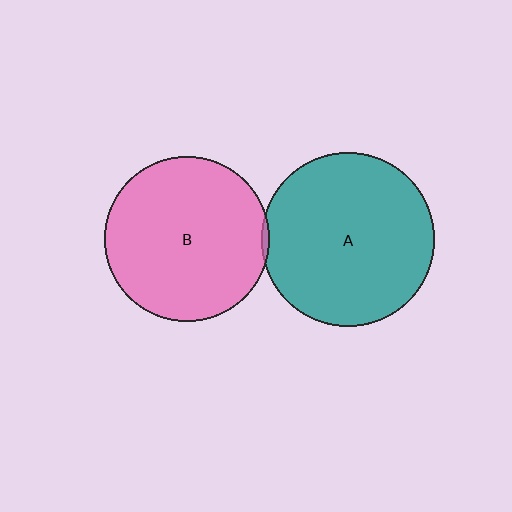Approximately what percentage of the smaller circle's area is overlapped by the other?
Approximately 5%.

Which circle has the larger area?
Circle A (teal).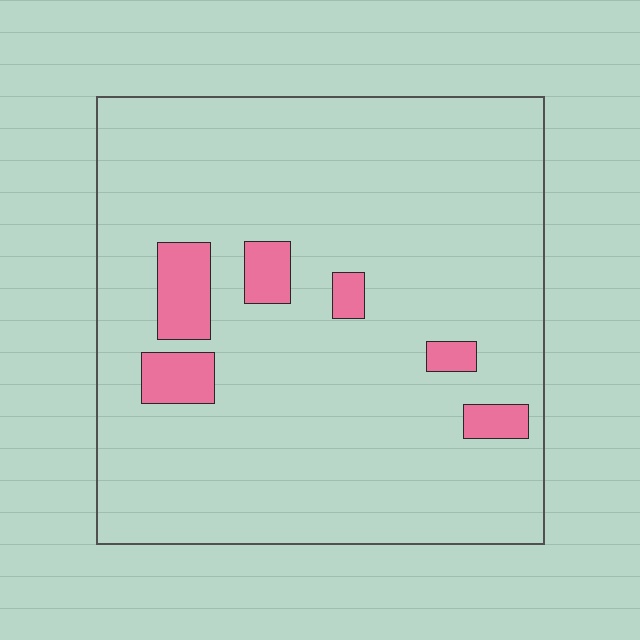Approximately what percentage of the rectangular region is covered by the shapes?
Approximately 10%.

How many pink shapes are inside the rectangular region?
6.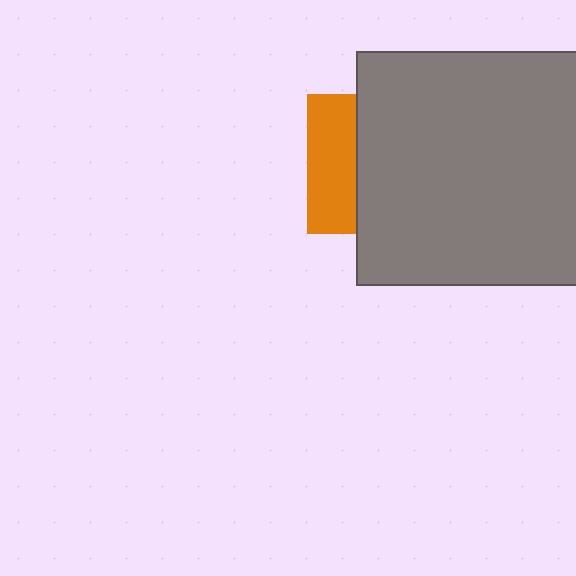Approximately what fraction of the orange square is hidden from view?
Roughly 66% of the orange square is hidden behind the gray square.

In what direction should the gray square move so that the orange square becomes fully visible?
The gray square should move right. That is the shortest direction to clear the overlap and leave the orange square fully visible.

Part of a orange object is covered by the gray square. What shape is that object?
It is a square.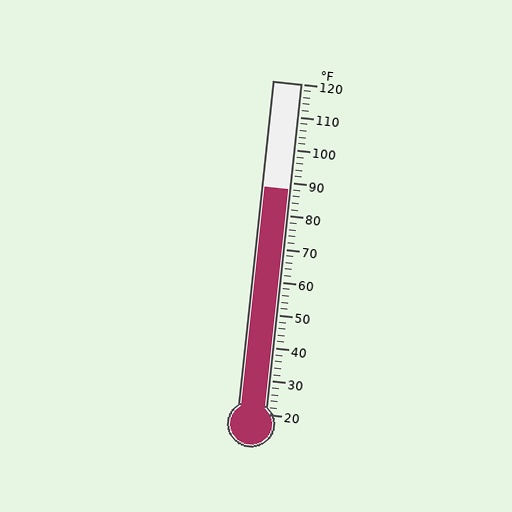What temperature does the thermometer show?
The thermometer shows approximately 88°F.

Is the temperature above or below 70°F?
The temperature is above 70°F.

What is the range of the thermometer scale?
The thermometer scale ranges from 20°F to 120°F.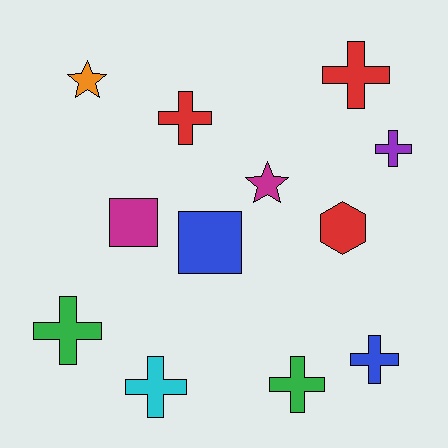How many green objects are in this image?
There are 2 green objects.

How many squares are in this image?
There are 2 squares.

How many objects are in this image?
There are 12 objects.